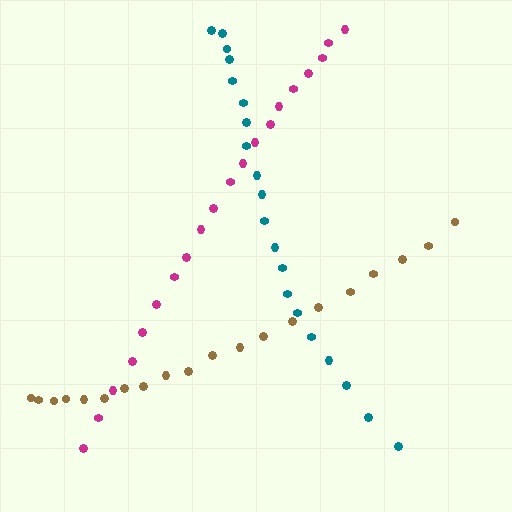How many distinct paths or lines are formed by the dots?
There are 3 distinct paths.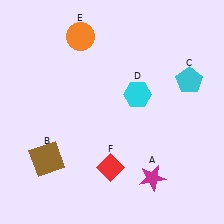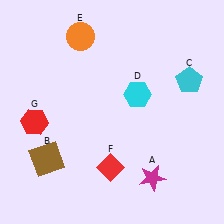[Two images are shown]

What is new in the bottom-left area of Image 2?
A red hexagon (G) was added in the bottom-left area of Image 2.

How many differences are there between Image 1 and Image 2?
There is 1 difference between the two images.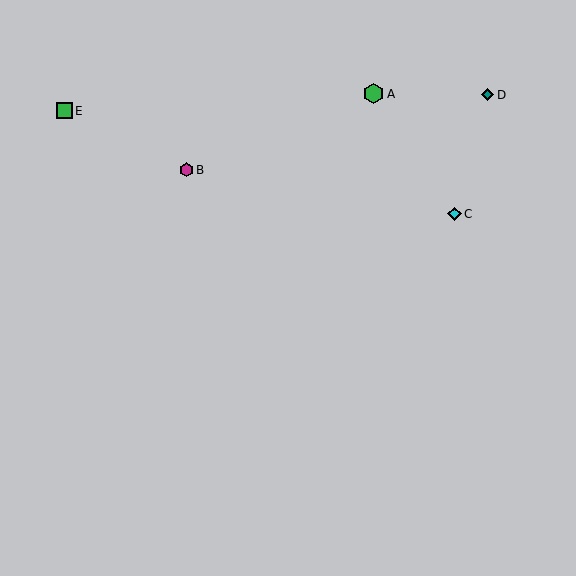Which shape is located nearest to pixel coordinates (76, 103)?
The green square (labeled E) at (64, 111) is nearest to that location.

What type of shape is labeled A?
Shape A is a green hexagon.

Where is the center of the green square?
The center of the green square is at (64, 111).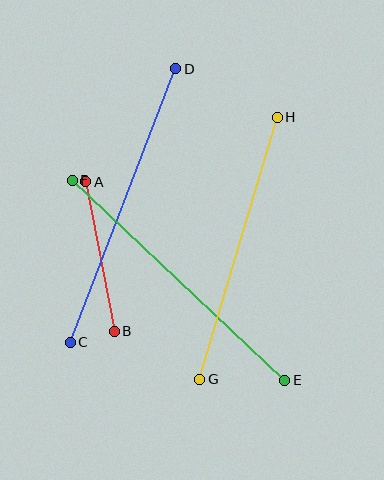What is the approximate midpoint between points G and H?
The midpoint is at approximately (239, 248) pixels.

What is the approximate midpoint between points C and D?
The midpoint is at approximately (123, 205) pixels.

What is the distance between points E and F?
The distance is approximately 292 pixels.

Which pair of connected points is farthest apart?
Points C and D are farthest apart.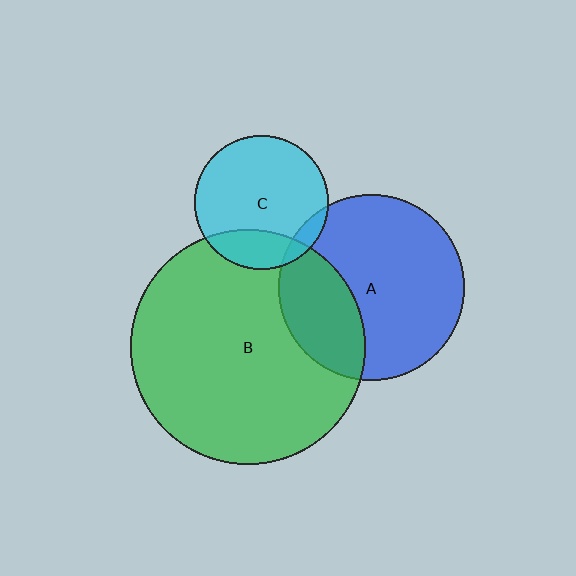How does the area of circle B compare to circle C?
Approximately 3.1 times.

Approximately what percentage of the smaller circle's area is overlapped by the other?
Approximately 10%.